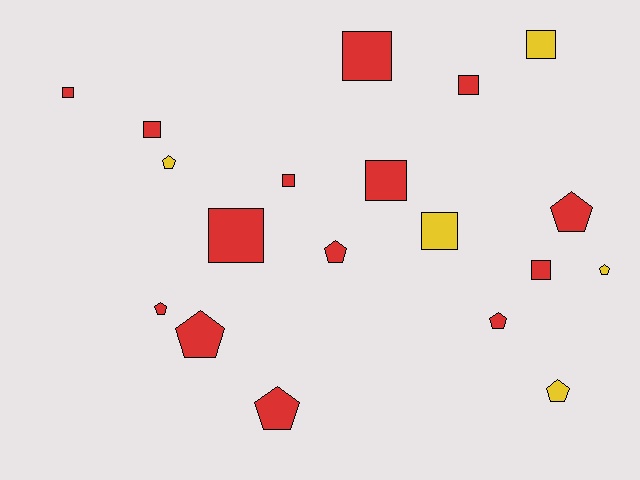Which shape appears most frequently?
Square, with 10 objects.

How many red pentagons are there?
There are 6 red pentagons.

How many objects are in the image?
There are 19 objects.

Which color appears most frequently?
Red, with 14 objects.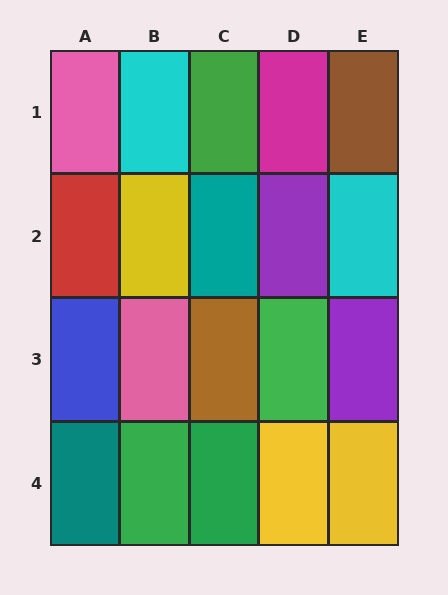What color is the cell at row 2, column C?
Teal.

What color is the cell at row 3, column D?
Green.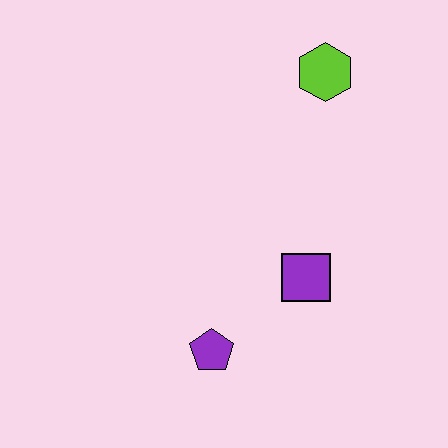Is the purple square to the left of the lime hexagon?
Yes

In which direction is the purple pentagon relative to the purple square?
The purple pentagon is to the left of the purple square.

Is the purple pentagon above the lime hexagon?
No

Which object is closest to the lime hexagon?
The purple square is closest to the lime hexagon.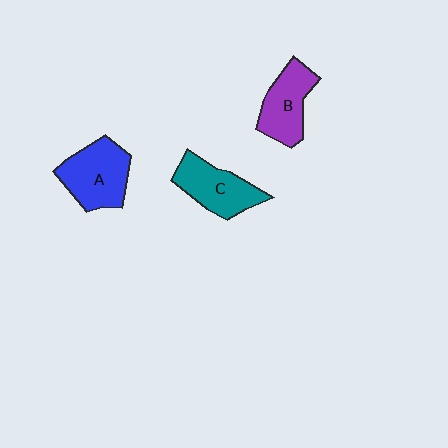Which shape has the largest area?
Shape A (blue).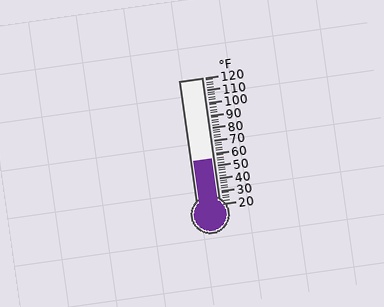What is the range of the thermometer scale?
The thermometer scale ranges from 20°F to 120°F.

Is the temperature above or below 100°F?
The temperature is below 100°F.